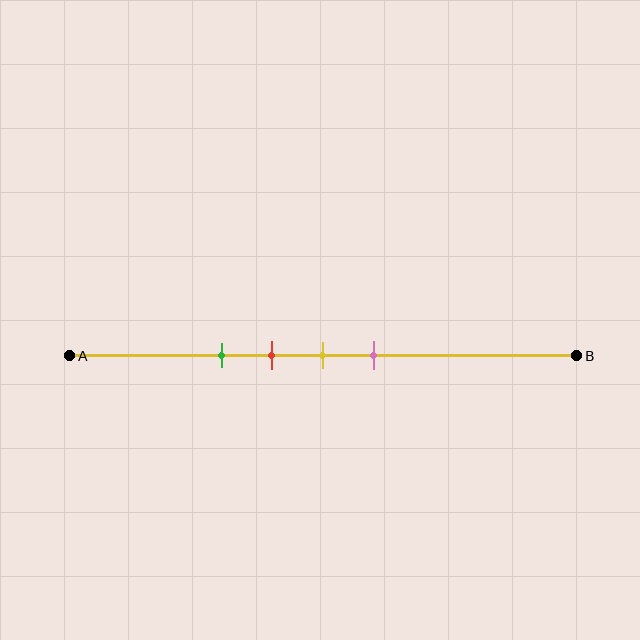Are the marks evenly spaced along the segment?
Yes, the marks are approximately evenly spaced.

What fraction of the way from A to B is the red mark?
The red mark is approximately 40% (0.4) of the way from A to B.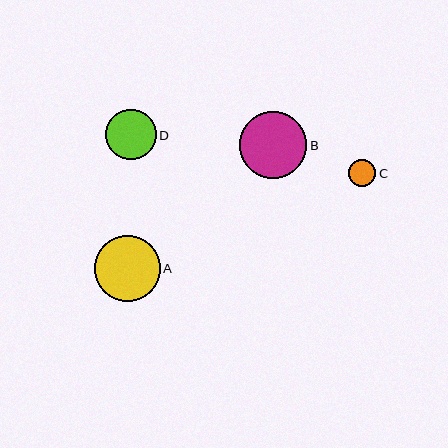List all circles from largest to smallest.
From largest to smallest: B, A, D, C.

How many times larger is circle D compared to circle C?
Circle D is approximately 1.9 times the size of circle C.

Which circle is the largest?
Circle B is the largest with a size of approximately 67 pixels.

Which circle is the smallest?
Circle C is the smallest with a size of approximately 27 pixels.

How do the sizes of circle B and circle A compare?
Circle B and circle A are approximately the same size.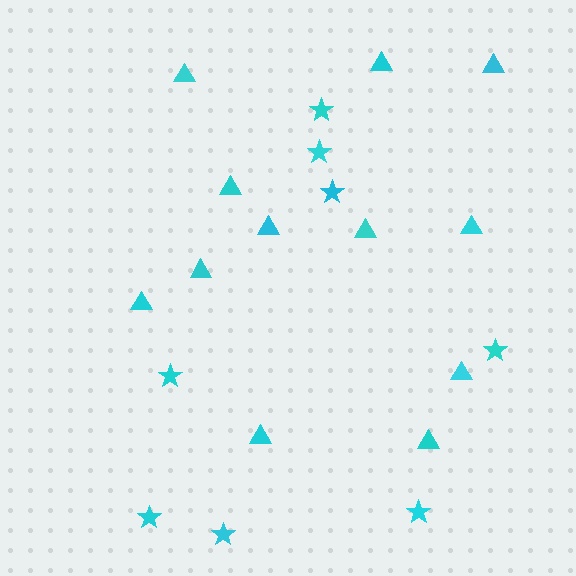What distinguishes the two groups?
There are 2 groups: one group of triangles (12) and one group of stars (8).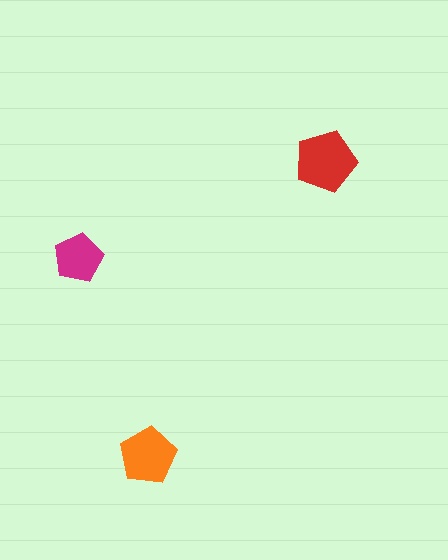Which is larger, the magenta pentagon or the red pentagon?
The red one.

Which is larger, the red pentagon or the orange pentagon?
The red one.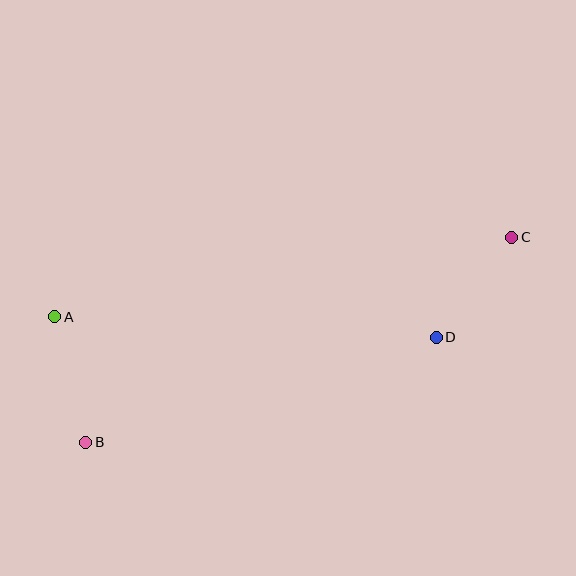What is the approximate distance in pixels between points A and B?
The distance between A and B is approximately 129 pixels.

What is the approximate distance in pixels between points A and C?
The distance between A and C is approximately 464 pixels.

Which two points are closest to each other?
Points C and D are closest to each other.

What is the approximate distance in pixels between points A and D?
The distance between A and D is approximately 382 pixels.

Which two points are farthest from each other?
Points B and C are farthest from each other.